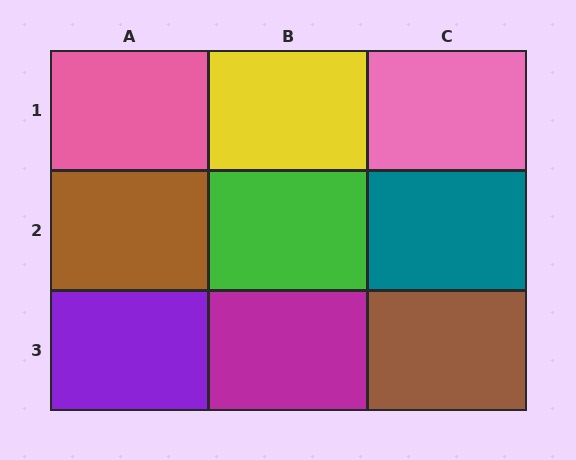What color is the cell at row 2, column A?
Brown.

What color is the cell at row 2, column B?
Green.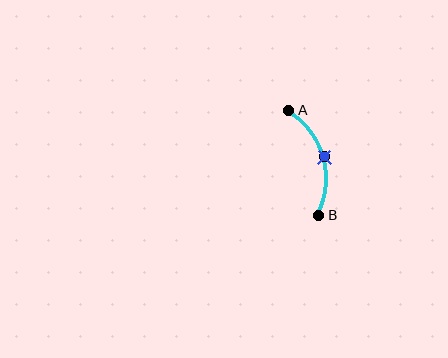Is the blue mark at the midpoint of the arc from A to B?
Yes. The blue mark lies on the arc at equal arc-length from both A and B — it is the arc midpoint.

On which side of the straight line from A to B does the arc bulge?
The arc bulges to the right of the straight line connecting A and B.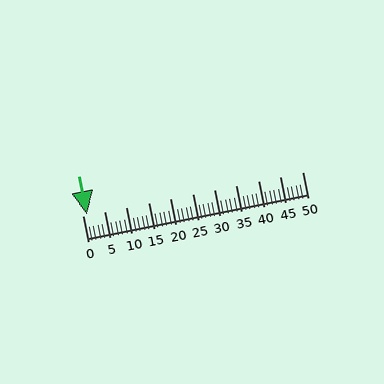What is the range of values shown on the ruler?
The ruler shows values from 0 to 50.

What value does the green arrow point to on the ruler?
The green arrow points to approximately 1.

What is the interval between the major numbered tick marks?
The major tick marks are spaced 5 units apart.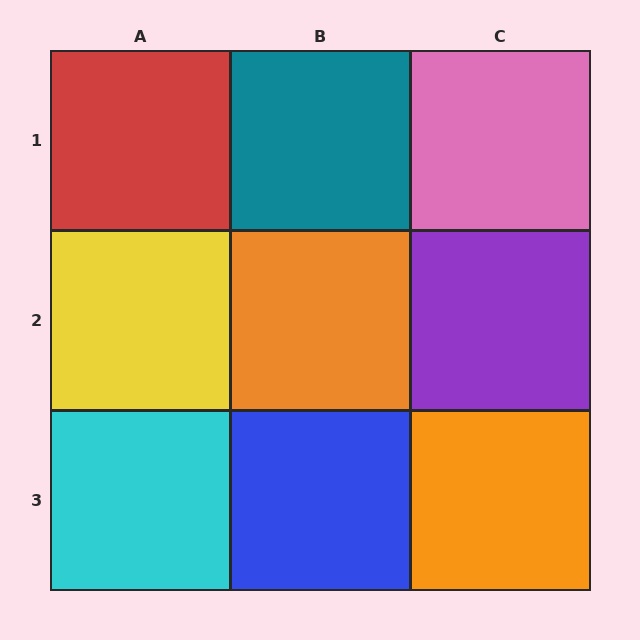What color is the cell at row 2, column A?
Yellow.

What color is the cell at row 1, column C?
Pink.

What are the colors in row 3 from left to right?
Cyan, blue, orange.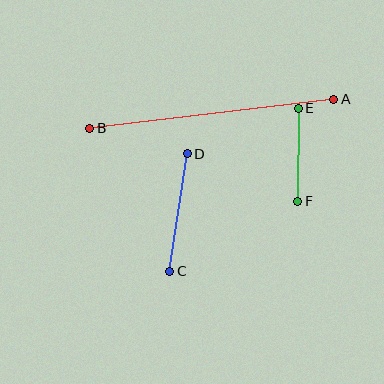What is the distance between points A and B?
The distance is approximately 246 pixels.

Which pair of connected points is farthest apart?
Points A and B are farthest apart.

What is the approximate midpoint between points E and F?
The midpoint is at approximately (298, 155) pixels.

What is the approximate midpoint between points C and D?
The midpoint is at approximately (178, 212) pixels.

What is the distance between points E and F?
The distance is approximately 93 pixels.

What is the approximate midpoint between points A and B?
The midpoint is at approximately (212, 114) pixels.